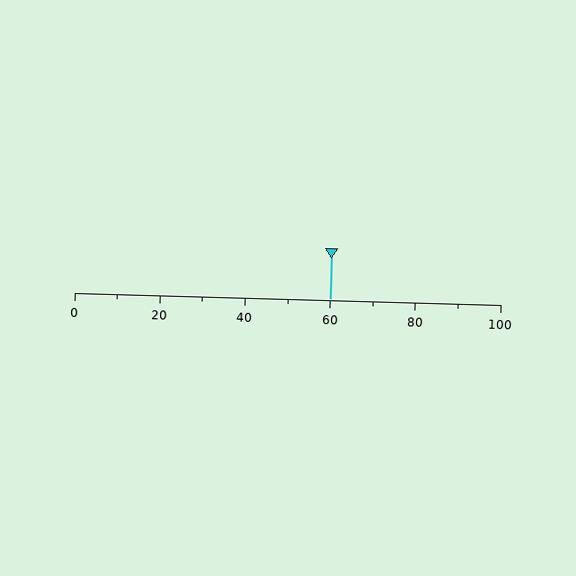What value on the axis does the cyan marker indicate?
The marker indicates approximately 60.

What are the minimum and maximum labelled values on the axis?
The axis runs from 0 to 100.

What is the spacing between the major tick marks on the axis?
The major ticks are spaced 20 apart.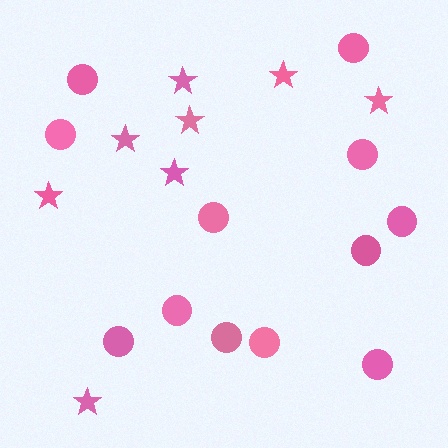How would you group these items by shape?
There are 2 groups: one group of stars (8) and one group of circles (12).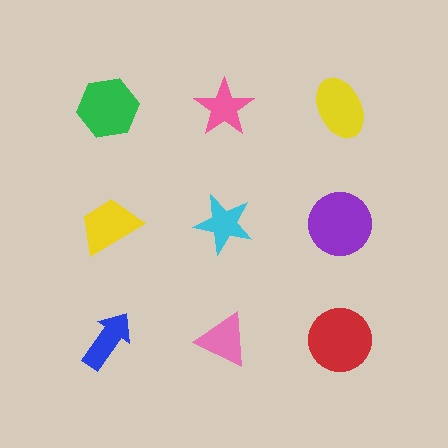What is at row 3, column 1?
A blue arrow.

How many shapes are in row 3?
3 shapes.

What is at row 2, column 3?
A purple circle.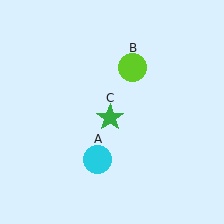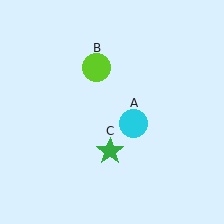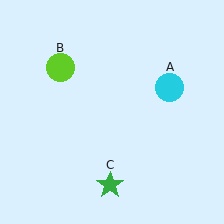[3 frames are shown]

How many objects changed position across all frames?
3 objects changed position: cyan circle (object A), lime circle (object B), green star (object C).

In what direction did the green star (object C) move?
The green star (object C) moved down.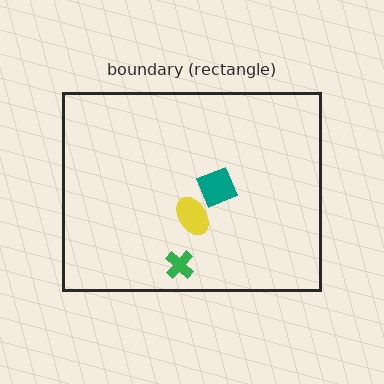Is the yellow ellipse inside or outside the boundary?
Inside.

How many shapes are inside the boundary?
3 inside, 0 outside.